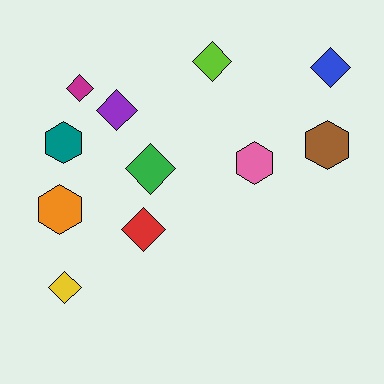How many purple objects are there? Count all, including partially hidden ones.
There is 1 purple object.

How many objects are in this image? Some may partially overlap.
There are 11 objects.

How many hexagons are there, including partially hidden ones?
There are 4 hexagons.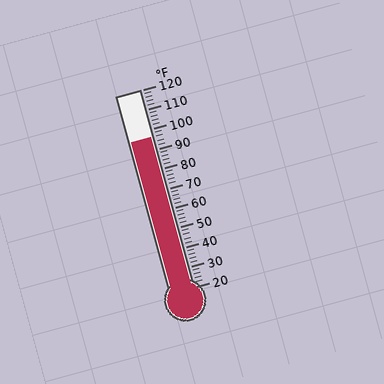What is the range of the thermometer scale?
The thermometer scale ranges from 20°F to 120°F.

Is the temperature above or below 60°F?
The temperature is above 60°F.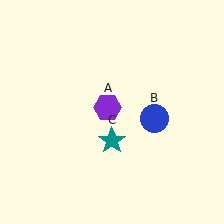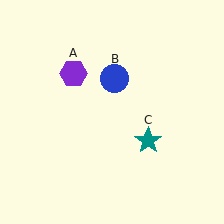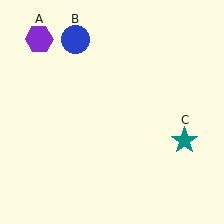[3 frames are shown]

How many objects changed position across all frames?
3 objects changed position: purple hexagon (object A), blue circle (object B), teal star (object C).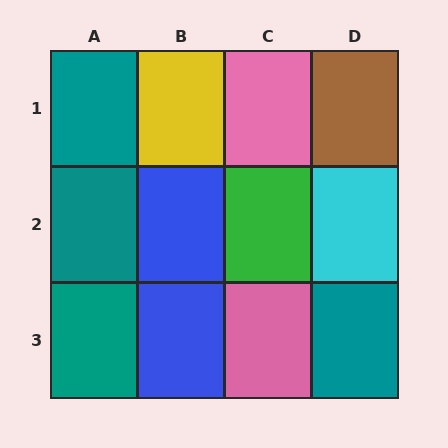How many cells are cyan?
1 cell is cyan.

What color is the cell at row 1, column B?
Yellow.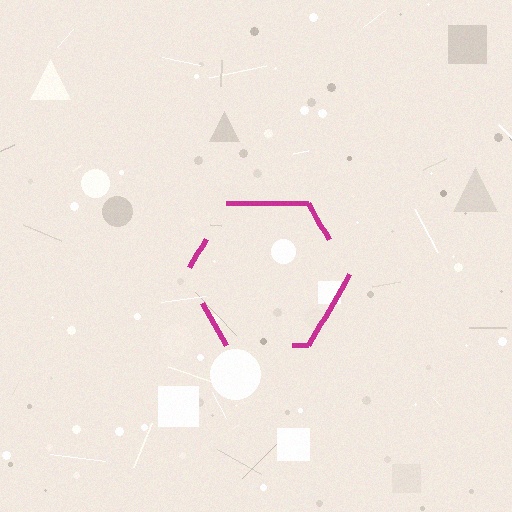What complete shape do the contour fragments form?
The contour fragments form a hexagon.